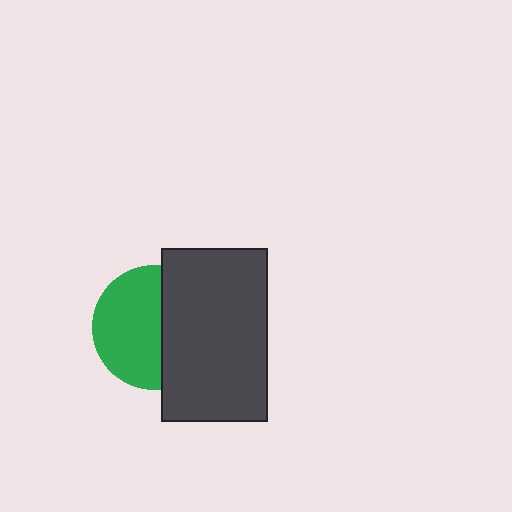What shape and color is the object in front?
The object in front is a dark gray rectangle.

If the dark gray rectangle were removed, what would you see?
You would see the complete green circle.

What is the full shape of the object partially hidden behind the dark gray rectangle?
The partially hidden object is a green circle.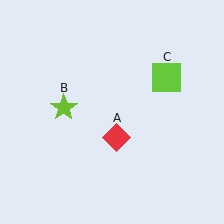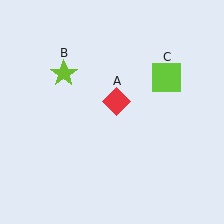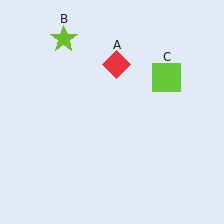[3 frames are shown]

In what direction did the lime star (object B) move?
The lime star (object B) moved up.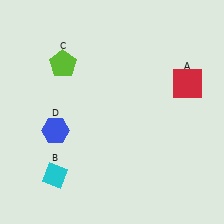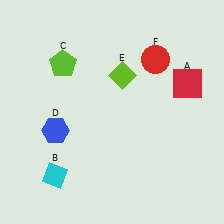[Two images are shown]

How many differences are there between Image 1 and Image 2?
There are 2 differences between the two images.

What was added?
A lime diamond (E), a red circle (F) were added in Image 2.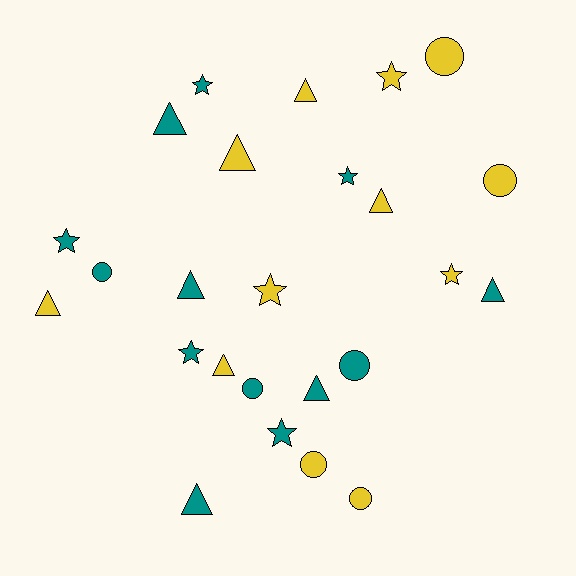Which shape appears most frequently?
Triangle, with 10 objects.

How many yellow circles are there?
There are 4 yellow circles.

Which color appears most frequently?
Teal, with 13 objects.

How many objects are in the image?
There are 25 objects.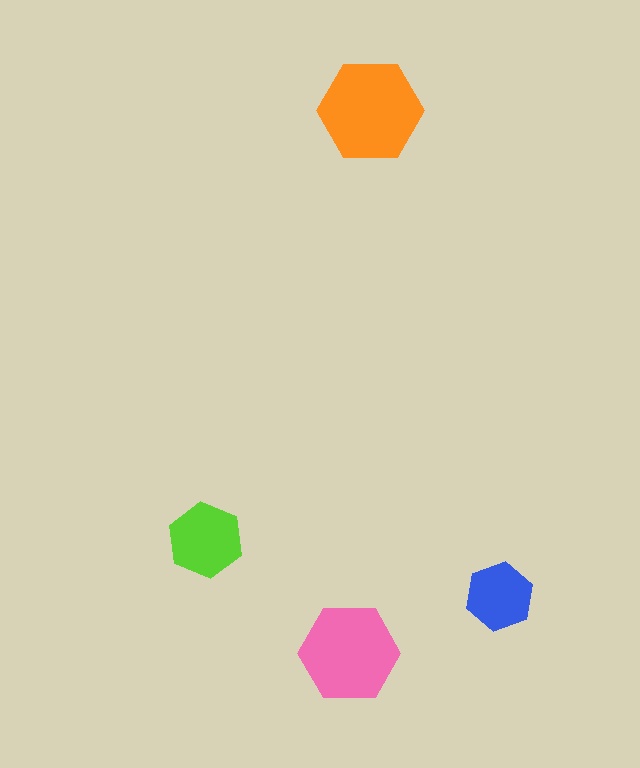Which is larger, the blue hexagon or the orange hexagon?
The orange one.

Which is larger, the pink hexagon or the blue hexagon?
The pink one.